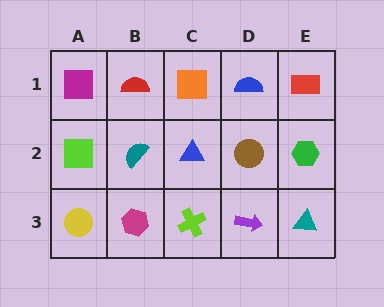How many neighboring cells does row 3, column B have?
3.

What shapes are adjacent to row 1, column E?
A green hexagon (row 2, column E), a blue semicircle (row 1, column D).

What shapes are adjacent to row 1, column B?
A teal semicircle (row 2, column B), a magenta square (row 1, column A), an orange square (row 1, column C).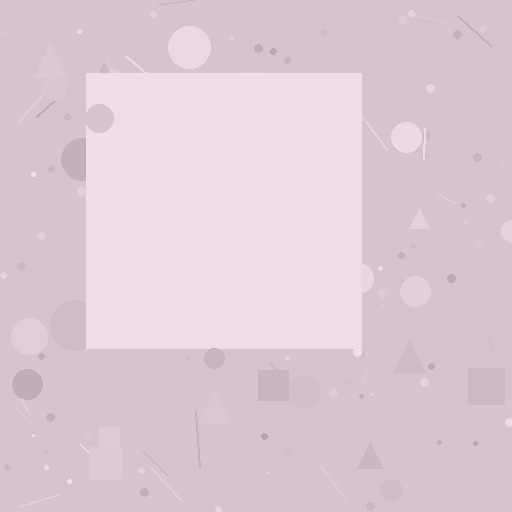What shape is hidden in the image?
A square is hidden in the image.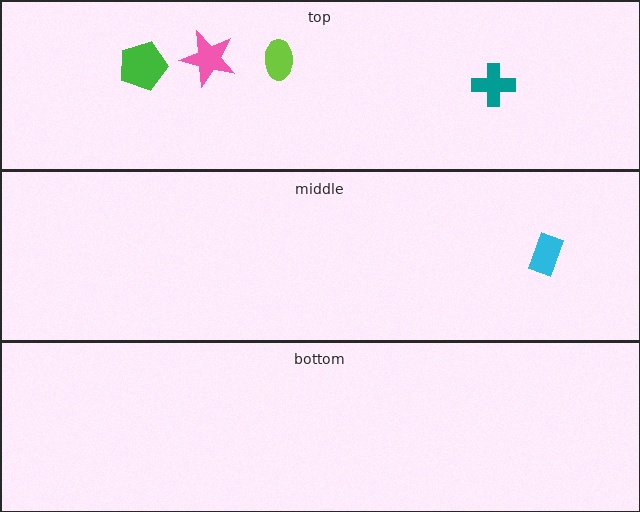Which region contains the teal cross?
The top region.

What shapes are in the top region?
The teal cross, the lime ellipse, the green pentagon, the pink star.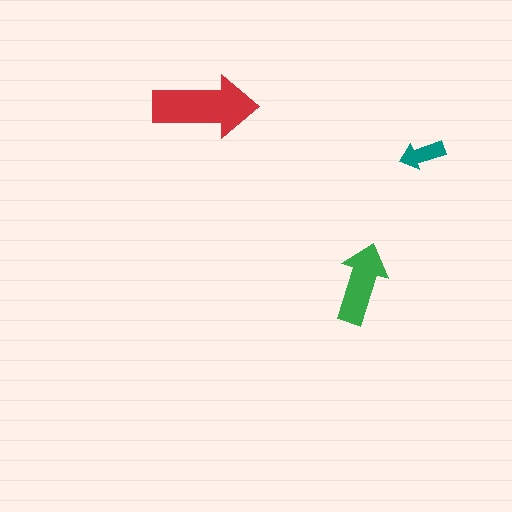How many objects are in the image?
There are 3 objects in the image.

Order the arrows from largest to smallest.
the red one, the green one, the teal one.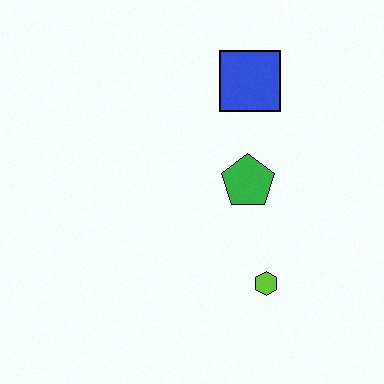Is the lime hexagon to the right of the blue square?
Yes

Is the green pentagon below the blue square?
Yes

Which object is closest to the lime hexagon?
The green pentagon is closest to the lime hexagon.